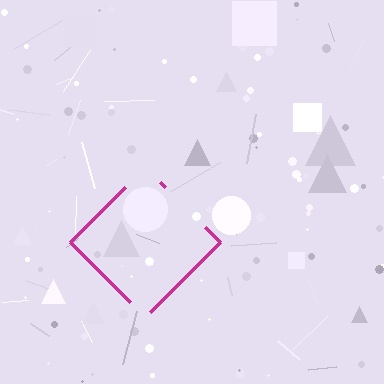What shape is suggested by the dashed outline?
The dashed outline suggests a diamond.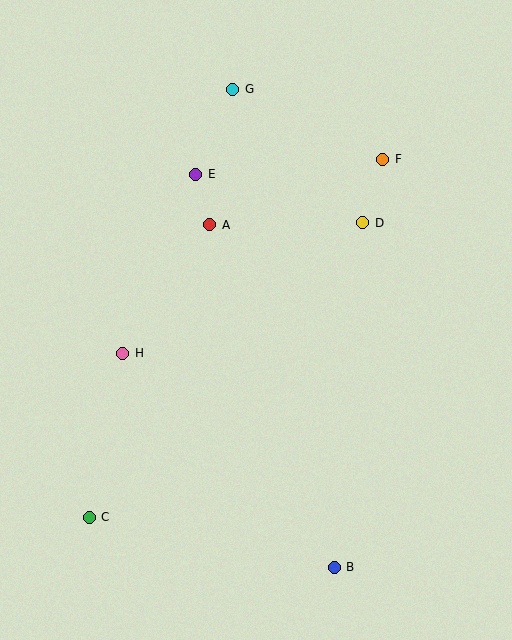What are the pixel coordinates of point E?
Point E is at (196, 174).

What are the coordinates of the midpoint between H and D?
The midpoint between H and D is at (243, 288).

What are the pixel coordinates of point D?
Point D is at (363, 223).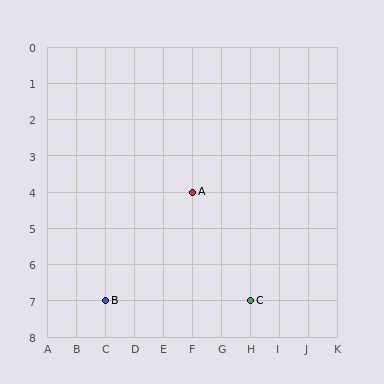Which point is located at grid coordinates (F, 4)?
Point A is at (F, 4).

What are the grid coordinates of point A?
Point A is at grid coordinates (F, 4).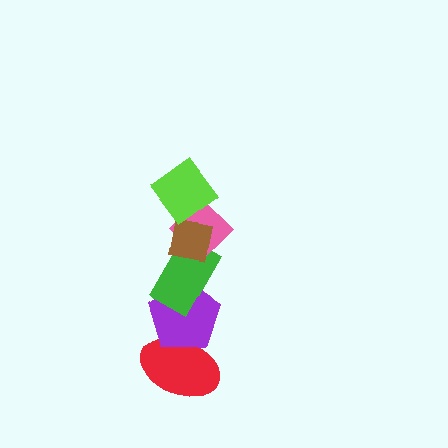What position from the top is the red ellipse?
The red ellipse is 6th from the top.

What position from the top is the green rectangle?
The green rectangle is 4th from the top.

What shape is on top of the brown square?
The lime diamond is on top of the brown square.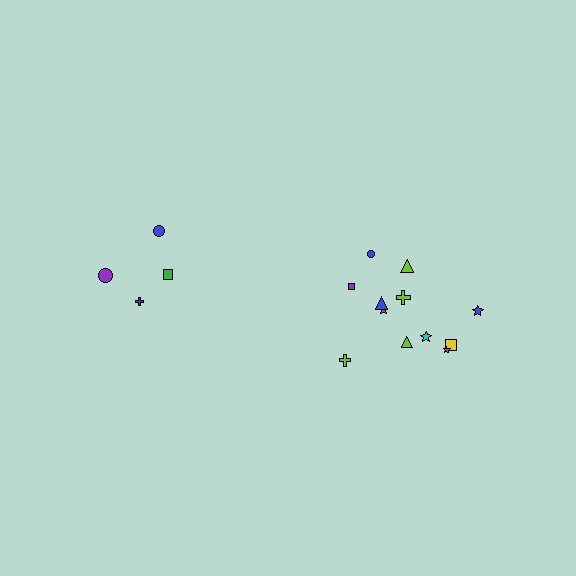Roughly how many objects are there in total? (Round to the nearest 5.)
Roughly 15 objects in total.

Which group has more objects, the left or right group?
The right group.